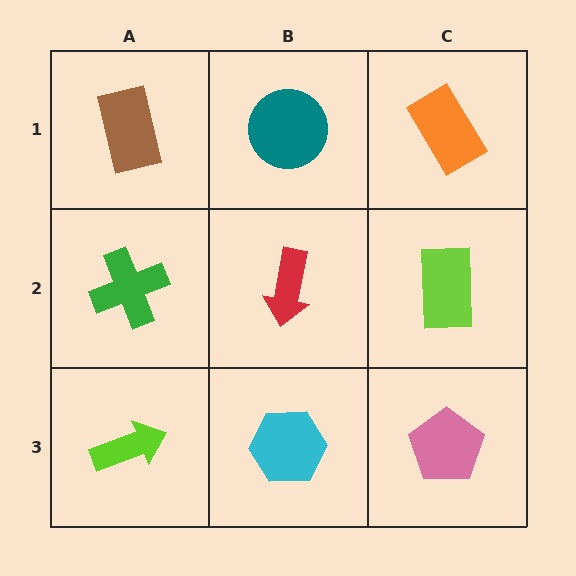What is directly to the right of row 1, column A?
A teal circle.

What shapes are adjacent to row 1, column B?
A red arrow (row 2, column B), a brown rectangle (row 1, column A), an orange rectangle (row 1, column C).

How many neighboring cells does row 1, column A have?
2.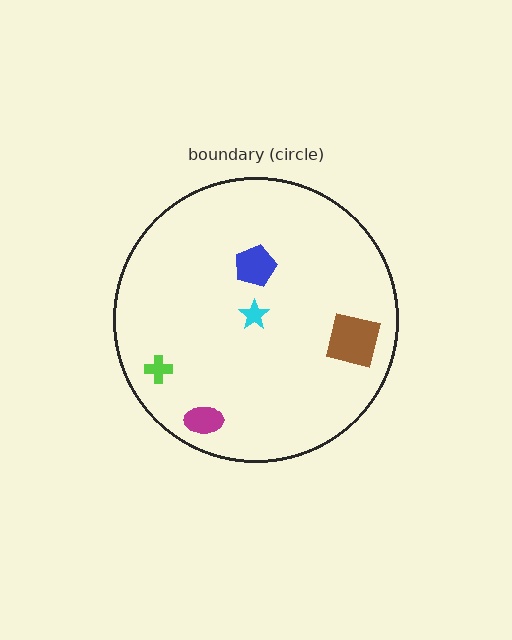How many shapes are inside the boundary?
5 inside, 0 outside.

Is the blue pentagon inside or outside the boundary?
Inside.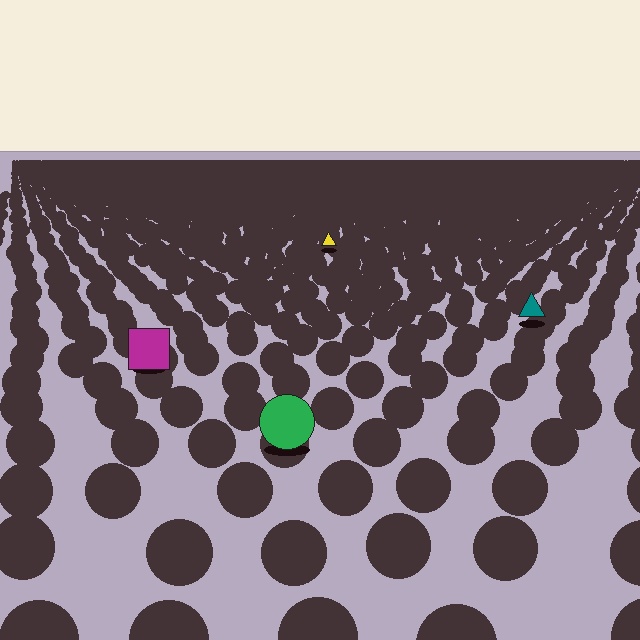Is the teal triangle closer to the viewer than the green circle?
No. The green circle is closer — you can tell from the texture gradient: the ground texture is coarser near it.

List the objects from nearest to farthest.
From nearest to farthest: the green circle, the magenta square, the teal triangle, the yellow triangle.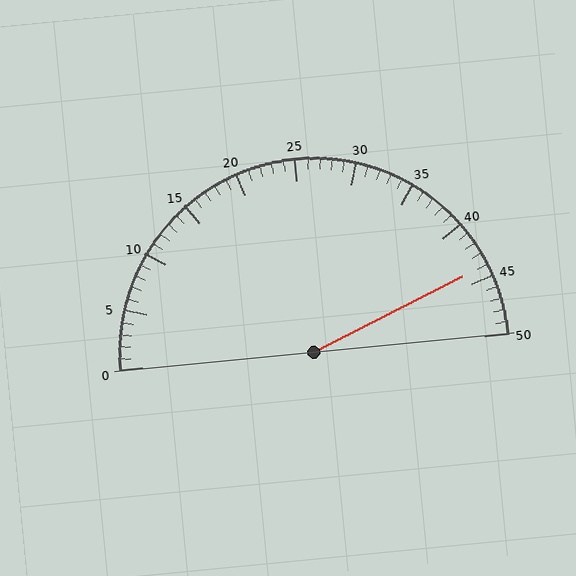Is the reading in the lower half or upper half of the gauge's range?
The reading is in the upper half of the range (0 to 50).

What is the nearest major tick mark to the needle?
The nearest major tick mark is 45.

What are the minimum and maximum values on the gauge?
The gauge ranges from 0 to 50.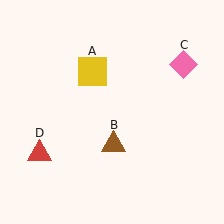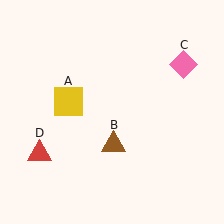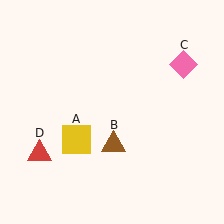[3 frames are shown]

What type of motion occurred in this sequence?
The yellow square (object A) rotated counterclockwise around the center of the scene.